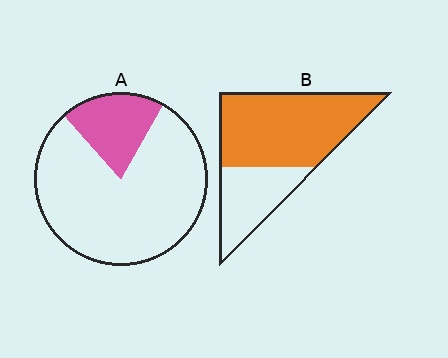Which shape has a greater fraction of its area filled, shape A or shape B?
Shape B.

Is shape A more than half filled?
No.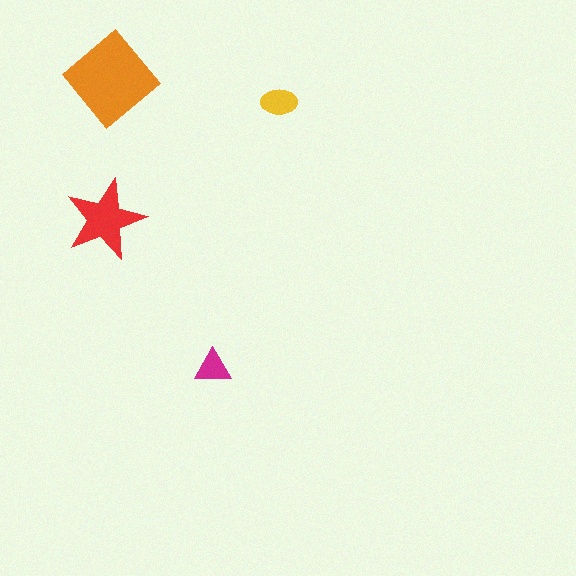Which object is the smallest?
The magenta triangle.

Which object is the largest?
The orange diamond.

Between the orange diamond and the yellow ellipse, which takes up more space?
The orange diamond.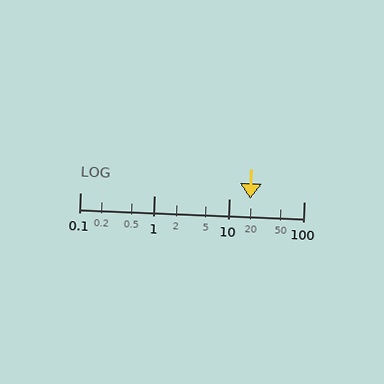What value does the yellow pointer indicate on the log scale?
The pointer indicates approximately 19.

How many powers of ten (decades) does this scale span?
The scale spans 3 decades, from 0.1 to 100.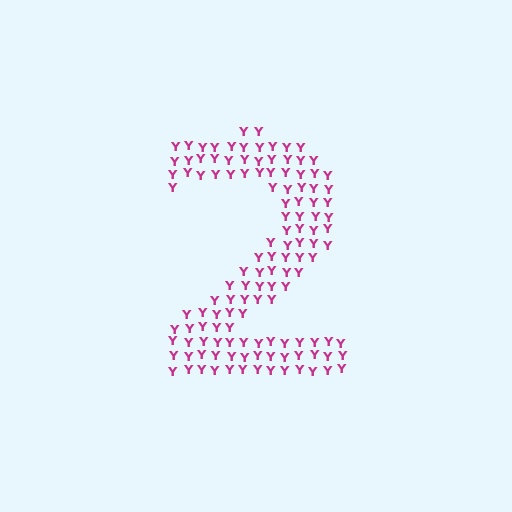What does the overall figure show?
The overall figure shows the digit 2.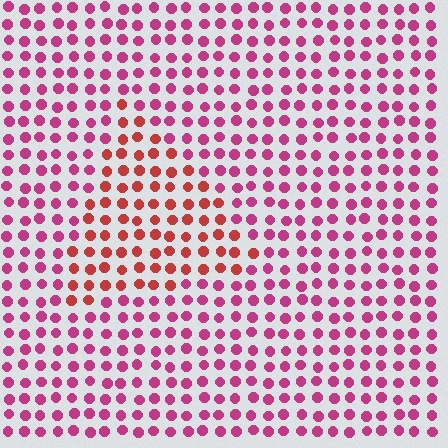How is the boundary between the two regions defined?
The boundary is defined purely by a slight shift in hue (about 34 degrees). Spacing, size, and orientation are identical on both sides.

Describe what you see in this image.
The image is filled with small magenta elements in a uniform arrangement. A triangle-shaped region is visible where the elements are tinted to a slightly different hue, forming a subtle color boundary.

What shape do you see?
I see a triangle.